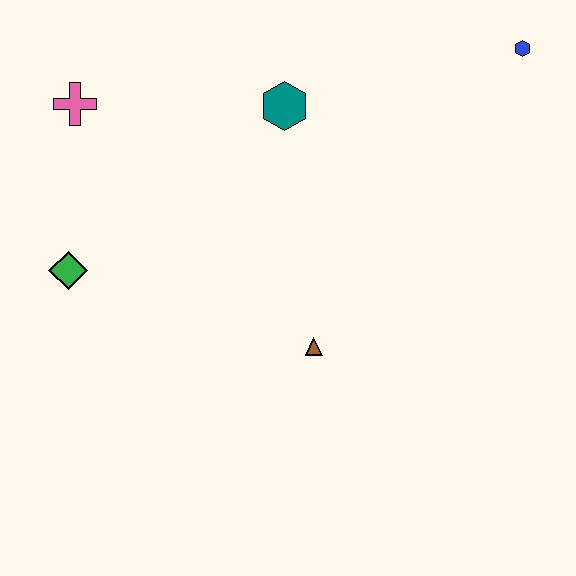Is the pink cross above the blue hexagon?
No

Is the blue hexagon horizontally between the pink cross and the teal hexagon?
No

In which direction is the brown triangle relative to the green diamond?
The brown triangle is to the right of the green diamond.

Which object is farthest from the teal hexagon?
The green diamond is farthest from the teal hexagon.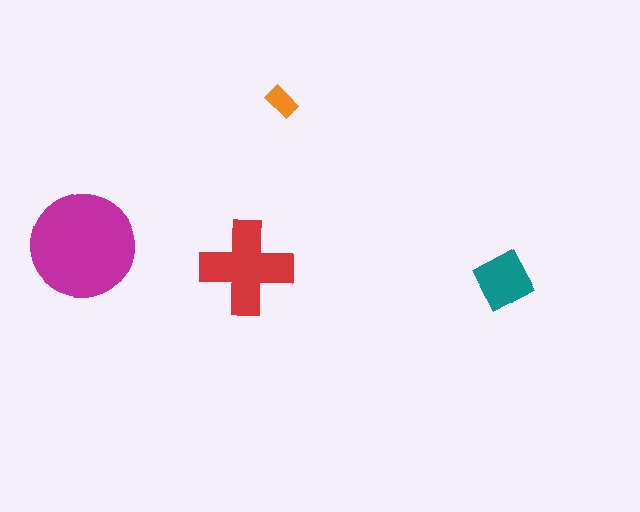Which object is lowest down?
The teal diamond is bottommost.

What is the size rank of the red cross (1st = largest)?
2nd.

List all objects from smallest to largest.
The orange rectangle, the teal diamond, the red cross, the magenta circle.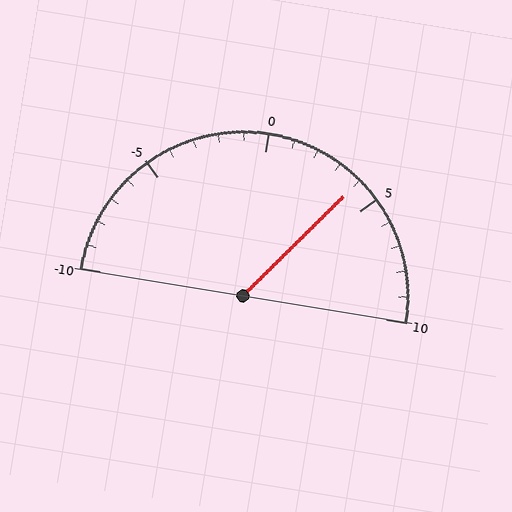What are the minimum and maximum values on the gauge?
The gauge ranges from -10 to 10.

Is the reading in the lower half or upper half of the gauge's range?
The reading is in the upper half of the range (-10 to 10).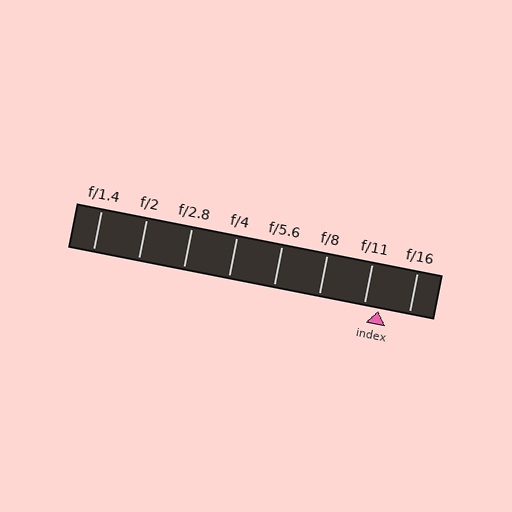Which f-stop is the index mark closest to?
The index mark is closest to f/11.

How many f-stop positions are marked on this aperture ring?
There are 8 f-stop positions marked.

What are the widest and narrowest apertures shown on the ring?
The widest aperture shown is f/1.4 and the narrowest is f/16.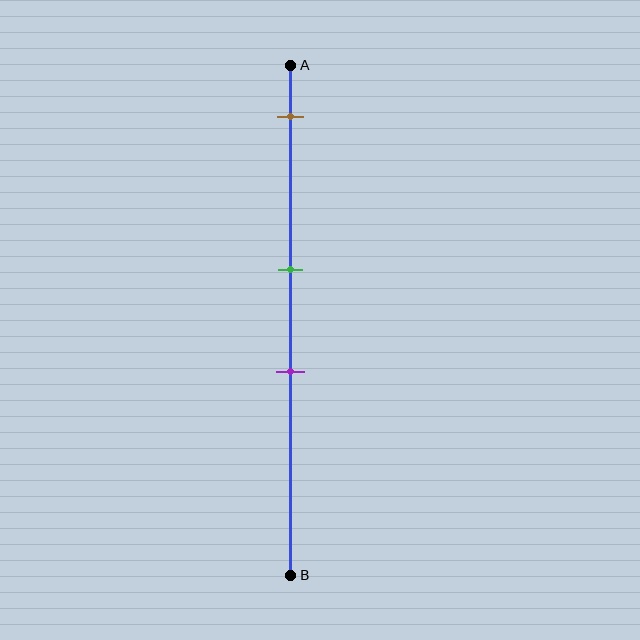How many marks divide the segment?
There are 3 marks dividing the segment.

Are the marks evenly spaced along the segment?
No, the marks are not evenly spaced.